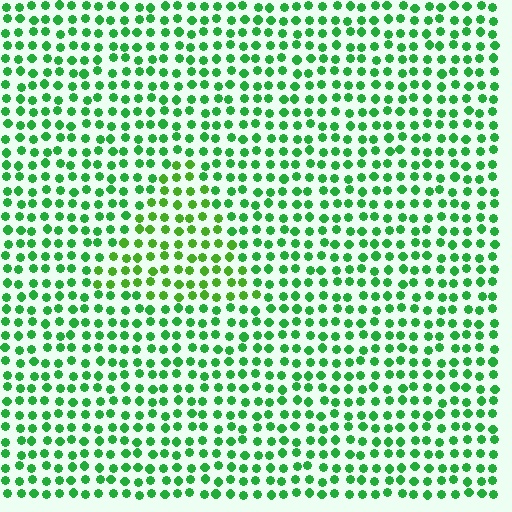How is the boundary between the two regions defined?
The boundary is defined purely by a slight shift in hue (about 25 degrees). Spacing, size, and orientation are identical on both sides.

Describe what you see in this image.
The image is filled with small green elements in a uniform arrangement. A triangle-shaped region is visible where the elements are tinted to a slightly different hue, forming a subtle color boundary.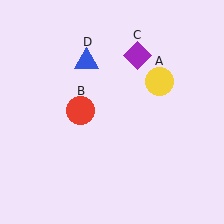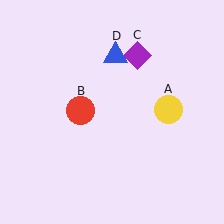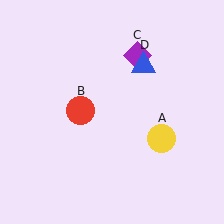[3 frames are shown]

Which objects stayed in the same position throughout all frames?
Red circle (object B) and purple diamond (object C) remained stationary.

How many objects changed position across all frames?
2 objects changed position: yellow circle (object A), blue triangle (object D).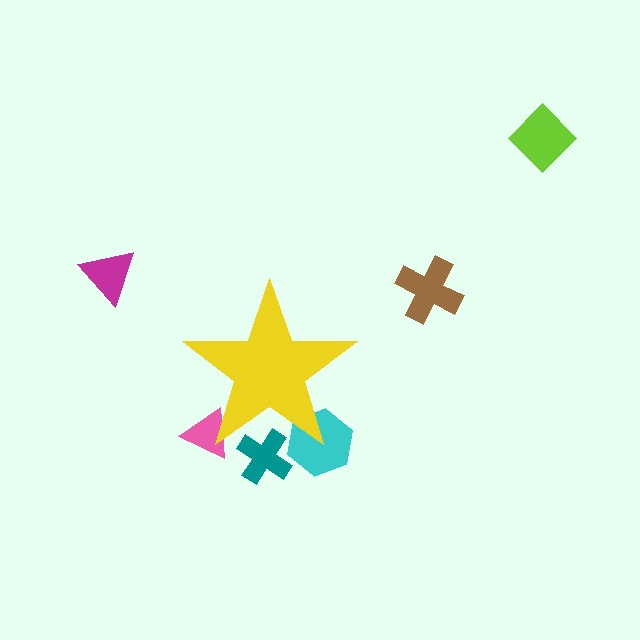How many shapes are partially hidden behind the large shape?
3 shapes are partially hidden.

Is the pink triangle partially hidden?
Yes, the pink triangle is partially hidden behind the yellow star.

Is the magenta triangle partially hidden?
No, the magenta triangle is fully visible.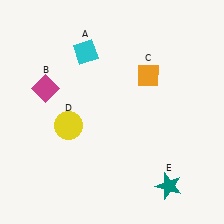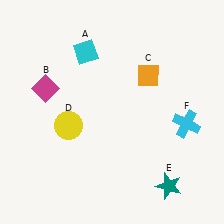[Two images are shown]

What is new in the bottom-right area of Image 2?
A cyan cross (F) was added in the bottom-right area of Image 2.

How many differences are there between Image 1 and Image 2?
There is 1 difference between the two images.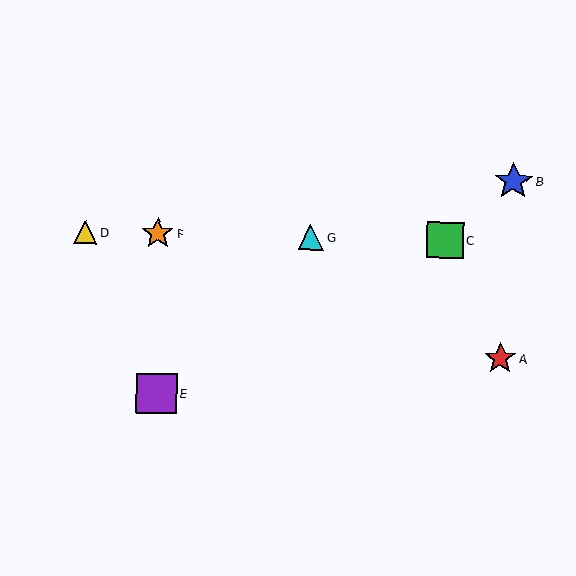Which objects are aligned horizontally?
Objects C, D, F, G are aligned horizontally.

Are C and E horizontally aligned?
No, C is at y≈240 and E is at y≈393.